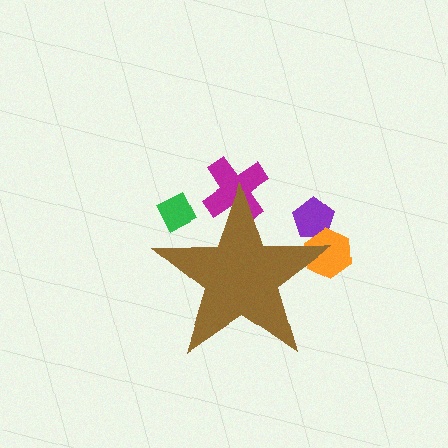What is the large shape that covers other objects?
A brown star.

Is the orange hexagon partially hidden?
Yes, the orange hexagon is partially hidden behind the brown star.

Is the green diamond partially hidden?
Yes, the green diamond is partially hidden behind the brown star.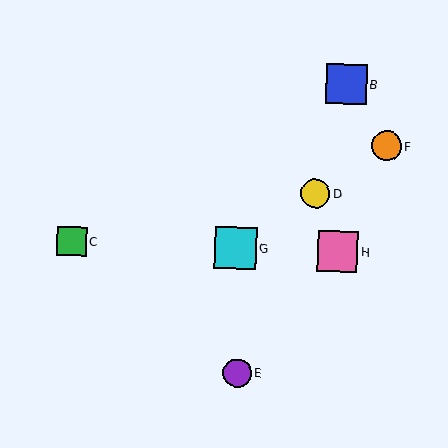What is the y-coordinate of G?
Object G is at y≈248.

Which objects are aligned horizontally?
Objects A, C, G, H are aligned horizontally.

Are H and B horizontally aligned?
No, H is at y≈252 and B is at y≈84.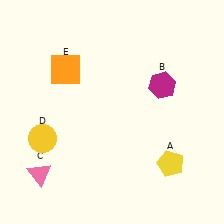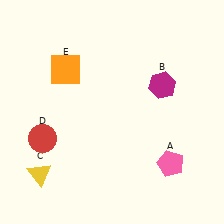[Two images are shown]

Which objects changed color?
A changed from yellow to pink. C changed from pink to yellow. D changed from yellow to red.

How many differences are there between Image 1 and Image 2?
There are 3 differences between the two images.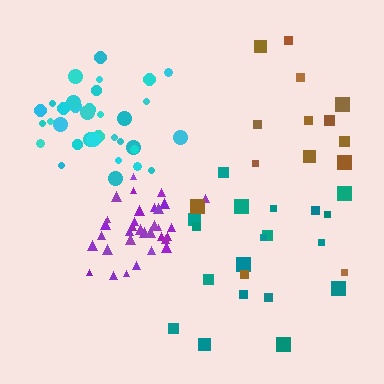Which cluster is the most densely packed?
Purple.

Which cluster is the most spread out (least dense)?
Brown.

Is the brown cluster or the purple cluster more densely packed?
Purple.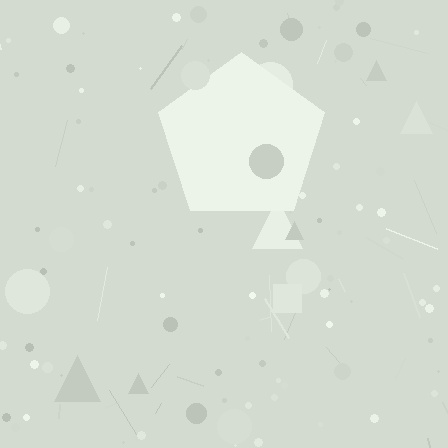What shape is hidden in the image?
A pentagon is hidden in the image.